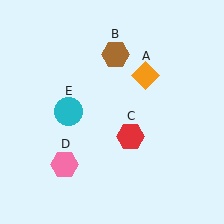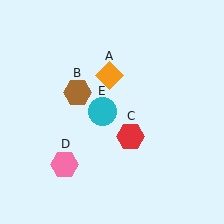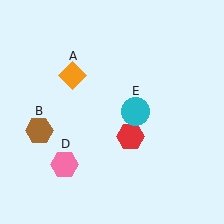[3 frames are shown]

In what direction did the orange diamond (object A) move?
The orange diamond (object A) moved left.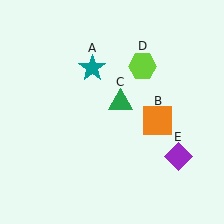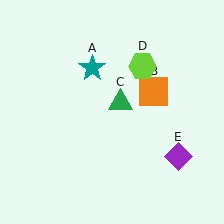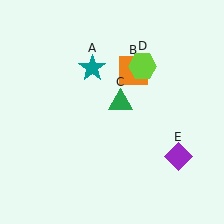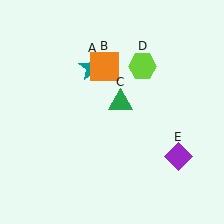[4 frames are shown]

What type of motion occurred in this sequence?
The orange square (object B) rotated counterclockwise around the center of the scene.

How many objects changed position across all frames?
1 object changed position: orange square (object B).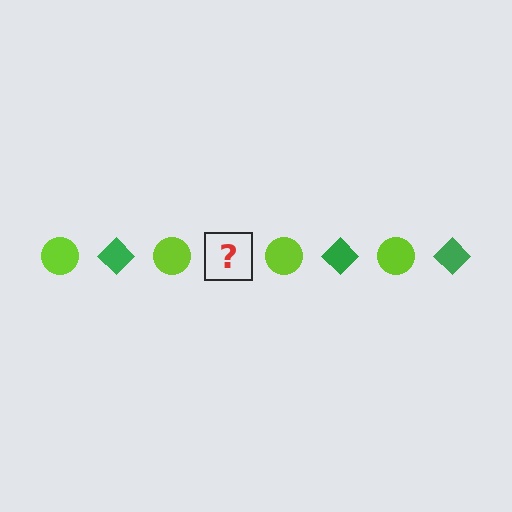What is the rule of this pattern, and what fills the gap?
The rule is that the pattern alternates between lime circle and green diamond. The gap should be filled with a green diamond.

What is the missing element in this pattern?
The missing element is a green diamond.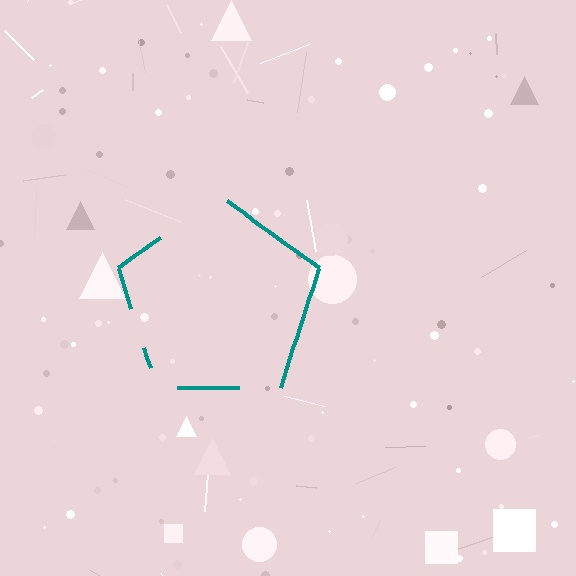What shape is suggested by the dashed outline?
The dashed outline suggests a pentagon.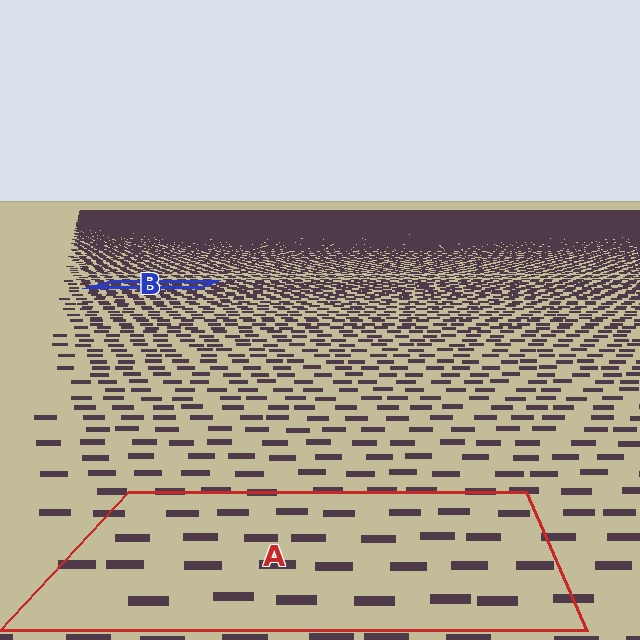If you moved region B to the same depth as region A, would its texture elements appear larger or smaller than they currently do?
They would appear larger. At a closer depth, the same texture elements are projected at a bigger on-screen size.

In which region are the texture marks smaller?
The texture marks are smaller in region B, because it is farther away.